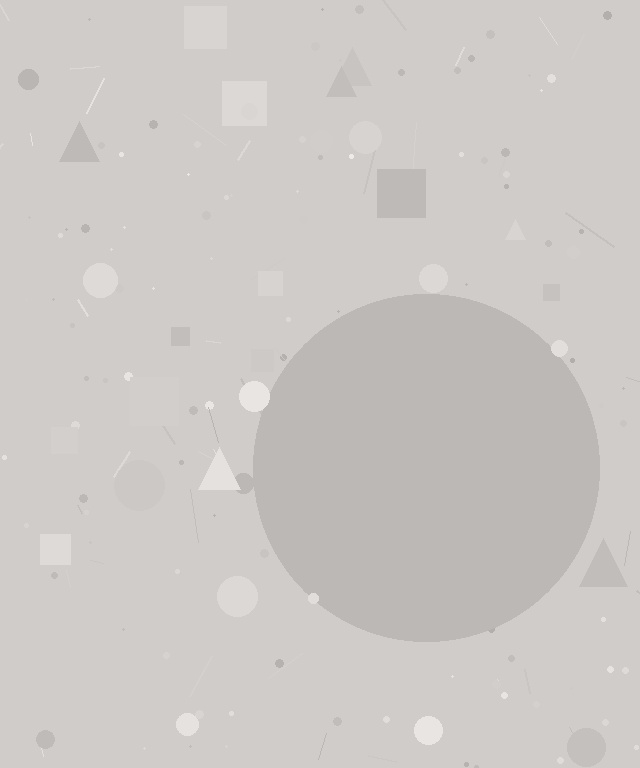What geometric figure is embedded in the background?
A circle is embedded in the background.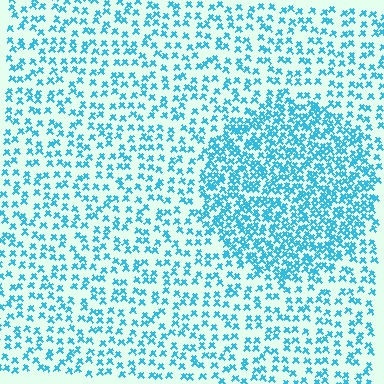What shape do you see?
I see a circle.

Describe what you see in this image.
The image contains small cyan elements arranged at two different densities. A circle-shaped region is visible where the elements are more densely packed than the surrounding area.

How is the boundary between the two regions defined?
The boundary is defined by a change in element density (approximately 2.1x ratio). All elements are the same color, size, and shape.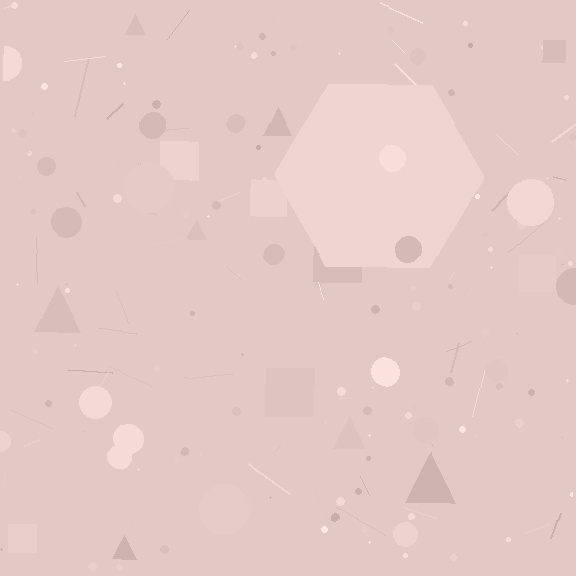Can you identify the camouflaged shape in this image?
The camouflaged shape is a hexagon.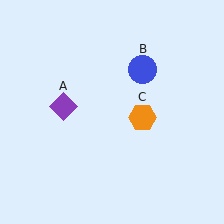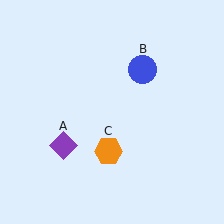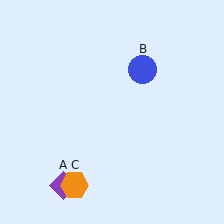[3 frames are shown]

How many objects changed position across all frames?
2 objects changed position: purple diamond (object A), orange hexagon (object C).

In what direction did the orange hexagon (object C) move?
The orange hexagon (object C) moved down and to the left.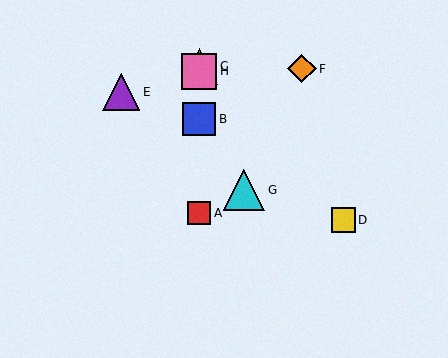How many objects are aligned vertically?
4 objects (A, B, C, H) are aligned vertically.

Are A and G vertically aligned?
No, A is at x≈199 and G is at x≈244.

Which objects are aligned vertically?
Objects A, B, C, H are aligned vertically.